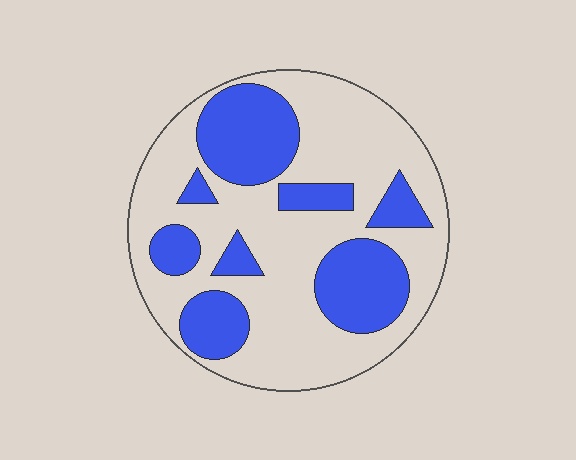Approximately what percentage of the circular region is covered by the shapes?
Approximately 35%.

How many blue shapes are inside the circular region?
8.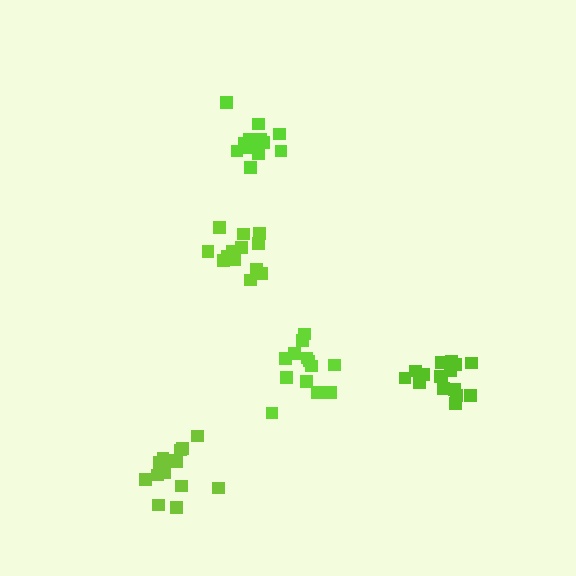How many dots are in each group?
Group 1: 14 dots, Group 2: 14 dots, Group 3: 15 dots, Group 4: 17 dots, Group 5: 13 dots (73 total).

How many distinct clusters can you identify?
There are 5 distinct clusters.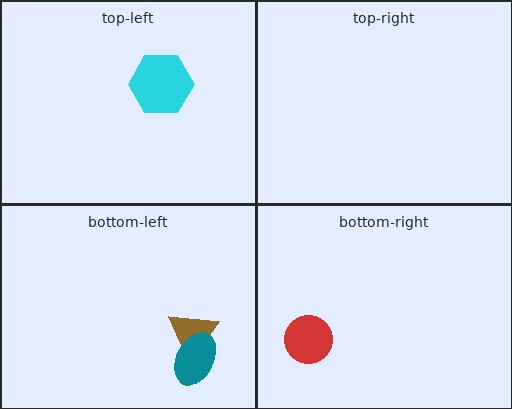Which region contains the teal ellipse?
The bottom-left region.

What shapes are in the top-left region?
The cyan hexagon.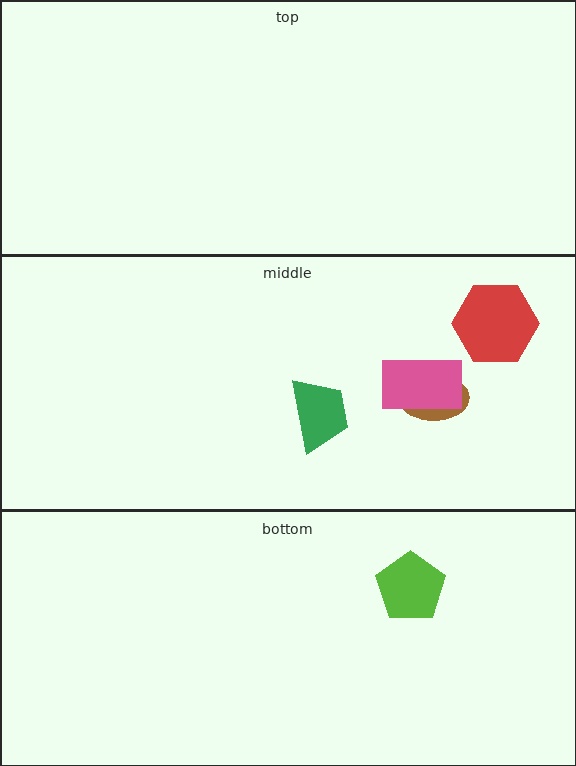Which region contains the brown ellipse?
The middle region.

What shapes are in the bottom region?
The lime pentagon.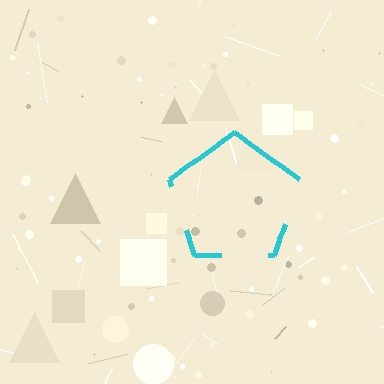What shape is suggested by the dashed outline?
The dashed outline suggests a pentagon.